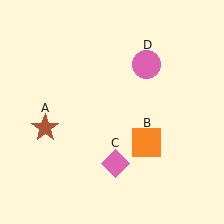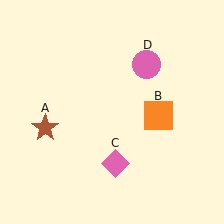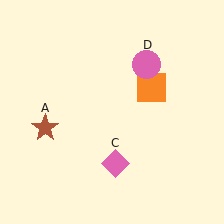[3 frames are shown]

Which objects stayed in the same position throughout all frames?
Brown star (object A) and pink diamond (object C) and pink circle (object D) remained stationary.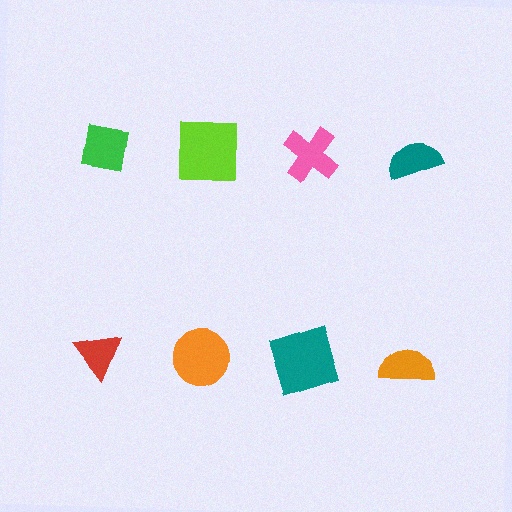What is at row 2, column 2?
An orange circle.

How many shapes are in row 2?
4 shapes.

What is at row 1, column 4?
A teal semicircle.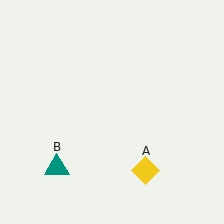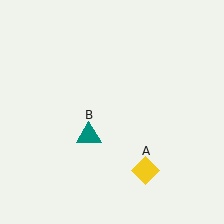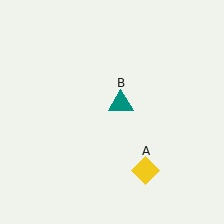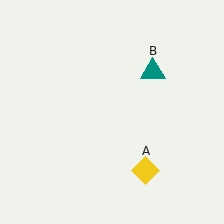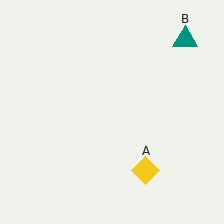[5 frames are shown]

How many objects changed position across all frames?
1 object changed position: teal triangle (object B).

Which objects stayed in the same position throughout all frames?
Yellow diamond (object A) remained stationary.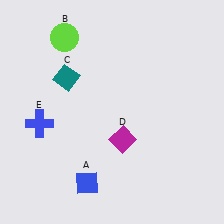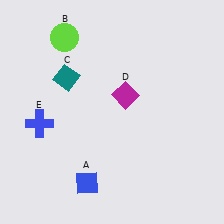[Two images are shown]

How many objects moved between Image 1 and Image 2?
1 object moved between the two images.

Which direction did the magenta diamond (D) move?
The magenta diamond (D) moved up.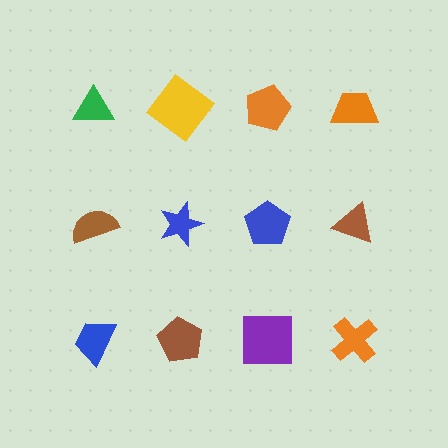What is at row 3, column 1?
A blue trapezoid.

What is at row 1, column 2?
A yellow diamond.